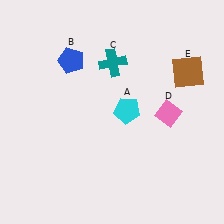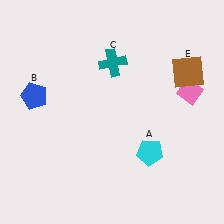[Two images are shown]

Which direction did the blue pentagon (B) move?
The blue pentagon (B) moved left.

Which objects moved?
The objects that moved are: the cyan pentagon (A), the blue pentagon (B), the pink diamond (D).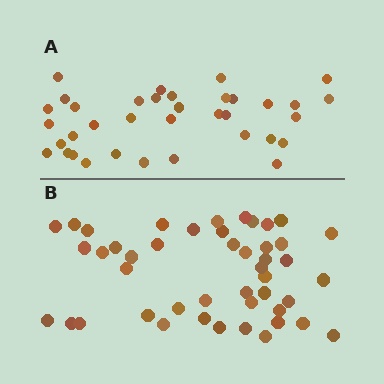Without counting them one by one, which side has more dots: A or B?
Region B (the bottom region) has more dots.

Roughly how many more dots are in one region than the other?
Region B has roughly 10 or so more dots than region A.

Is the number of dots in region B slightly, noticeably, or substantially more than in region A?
Region B has noticeably more, but not dramatically so. The ratio is roughly 1.3 to 1.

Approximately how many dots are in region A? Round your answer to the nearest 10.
About 40 dots. (The exact count is 36, which rounds to 40.)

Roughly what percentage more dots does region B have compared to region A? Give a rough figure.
About 30% more.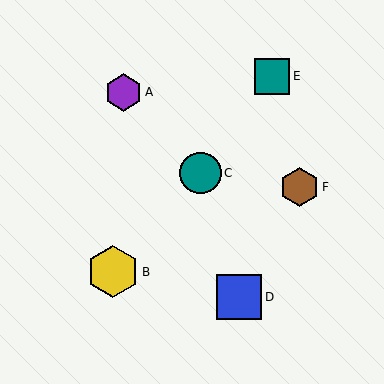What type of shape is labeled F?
Shape F is a brown hexagon.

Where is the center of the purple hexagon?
The center of the purple hexagon is at (124, 92).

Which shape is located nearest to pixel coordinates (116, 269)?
The yellow hexagon (labeled B) at (113, 272) is nearest to that location.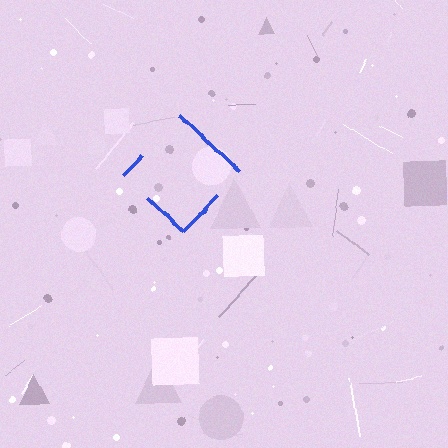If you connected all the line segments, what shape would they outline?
They would outline a diamond.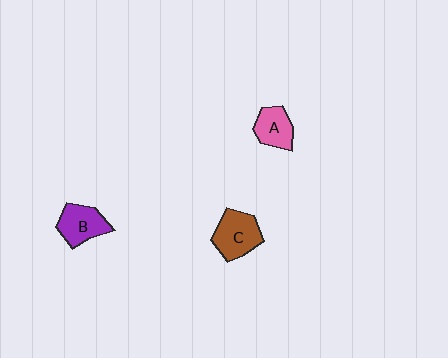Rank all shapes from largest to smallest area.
From largest to smallest: C (brown), B (purple), A (pink).